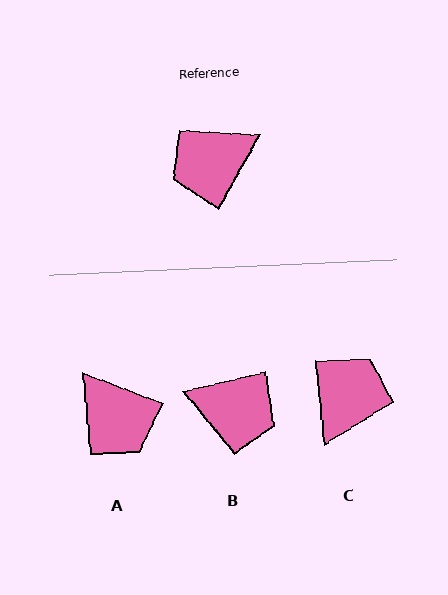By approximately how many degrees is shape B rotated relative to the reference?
Approximately 132 degrees counter-clockwise.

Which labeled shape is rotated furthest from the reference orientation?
C, about 145 degrees away.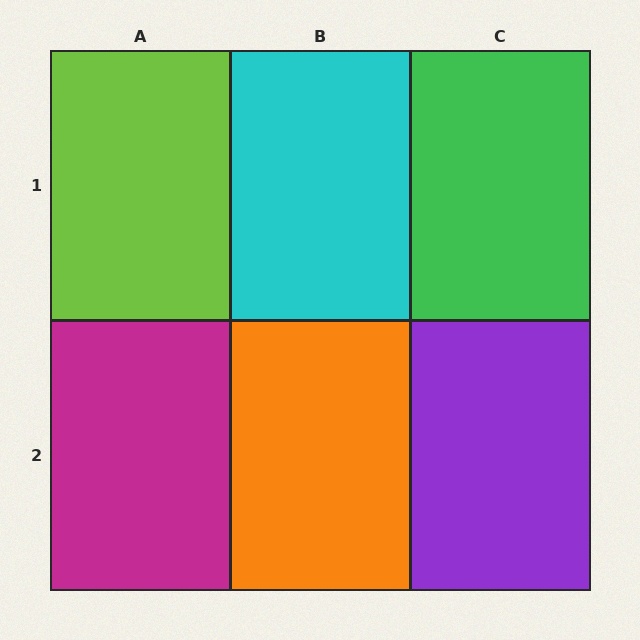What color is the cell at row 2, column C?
Purple.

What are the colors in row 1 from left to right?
Lime, cyan, green.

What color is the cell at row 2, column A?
Magenta.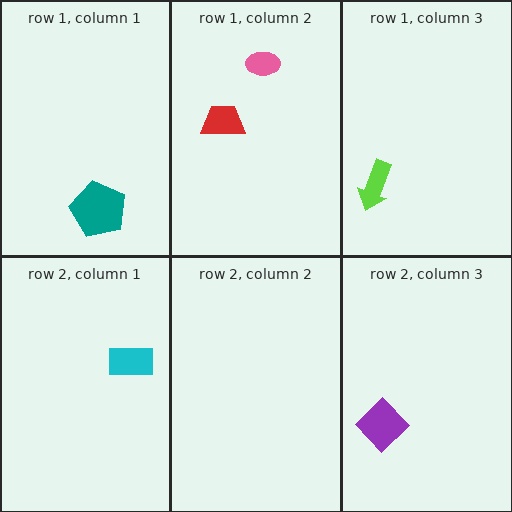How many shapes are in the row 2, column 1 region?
1.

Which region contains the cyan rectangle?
The row 2, column 1 region.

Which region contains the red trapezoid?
The row 1, column 2 region.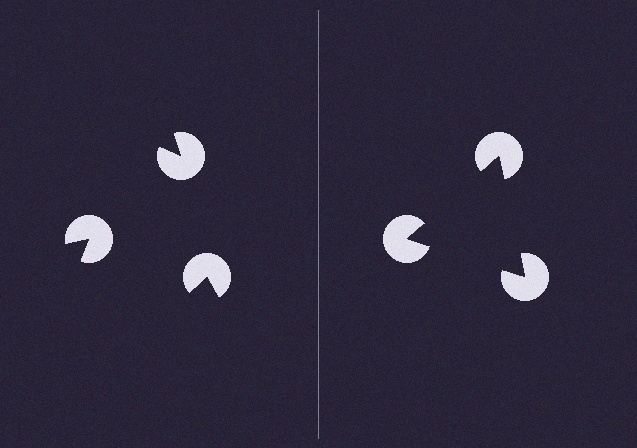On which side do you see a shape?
An illusory triangle appears on the right side. On the left side the wedge cuts are rotated, so no coherent shape forms.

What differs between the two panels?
The pac-man discs are positioned identically on both sides; only the wedge orientations differ. On the right they align to a triangle; on the left they are misaligned.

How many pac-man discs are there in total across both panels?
6 — 3 on each side.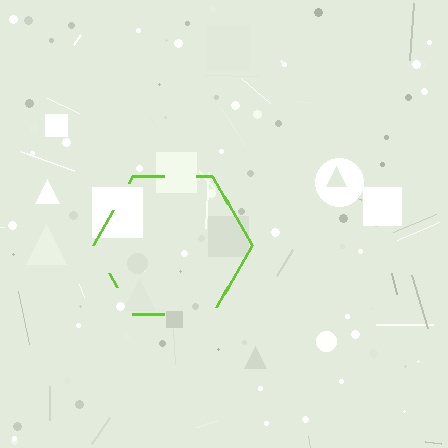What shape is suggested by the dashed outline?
The dashed outline suggests a hexagon.